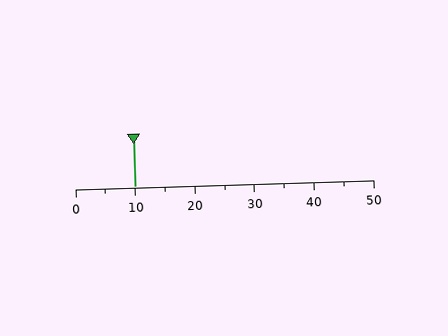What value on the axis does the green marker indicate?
The marker indicates approximately 10.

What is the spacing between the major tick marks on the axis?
The major ticks are spaced 10 apart.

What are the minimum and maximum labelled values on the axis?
The axis runs from 0 to 50.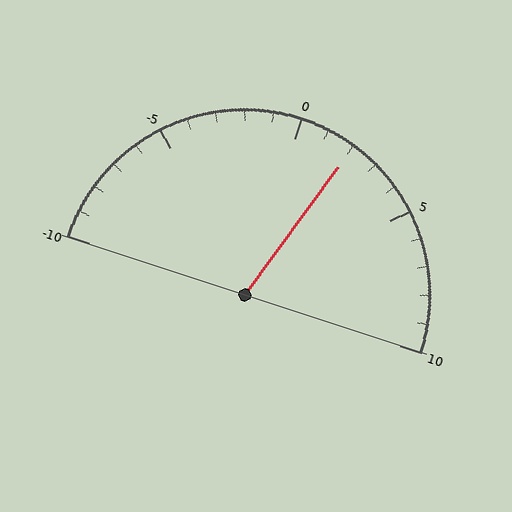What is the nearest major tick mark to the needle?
The nearest major tick mark is 0.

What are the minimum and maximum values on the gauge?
The gauge ranges from -10 to 10.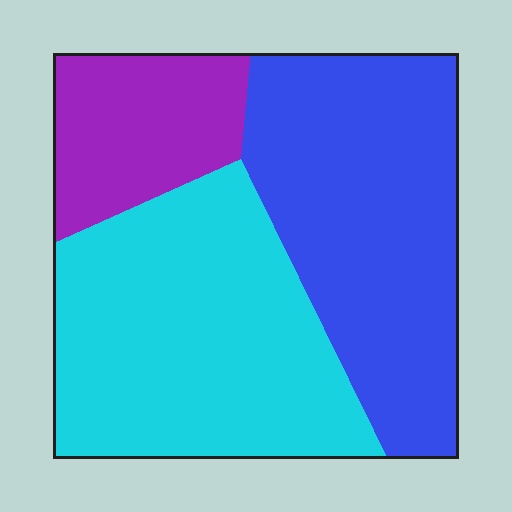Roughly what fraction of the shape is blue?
Blue takes up between a third and a half of the shape.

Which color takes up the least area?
Purple, at roughly 15%.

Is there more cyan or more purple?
Cyan.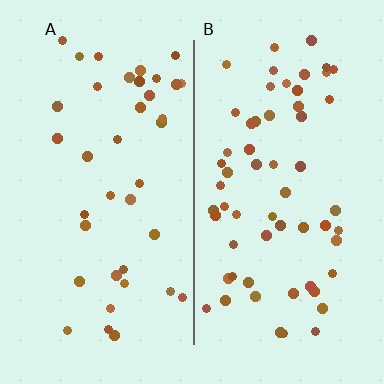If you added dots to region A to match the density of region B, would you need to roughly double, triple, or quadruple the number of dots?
Approximately double.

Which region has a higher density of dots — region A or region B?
B (the right).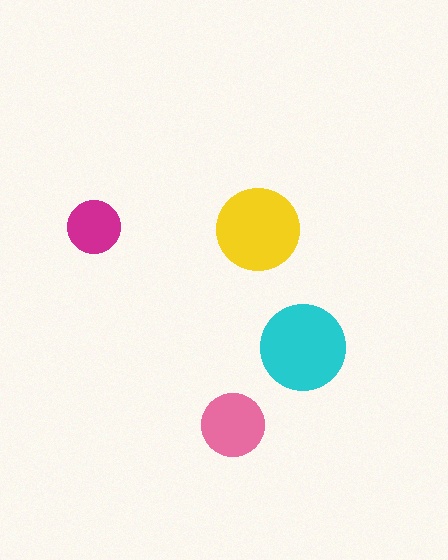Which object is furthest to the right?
The cyan circle is rightmost.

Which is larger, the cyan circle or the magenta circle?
The cyan one.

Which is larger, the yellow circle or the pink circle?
The yellow one.